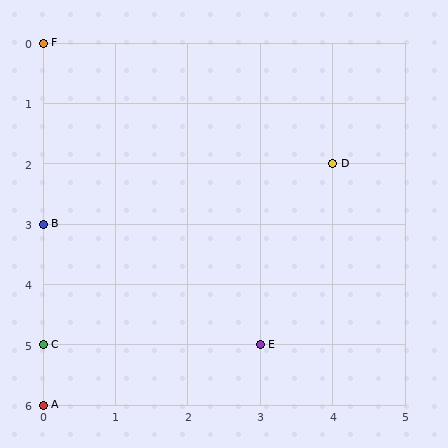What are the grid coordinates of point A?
Point A is at grid coordinates (0, 6).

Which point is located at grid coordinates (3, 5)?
Point E is at (3, 5).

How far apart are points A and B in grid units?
Points A and B are 3 rows apart.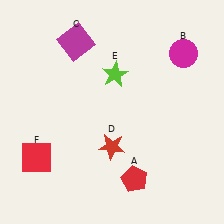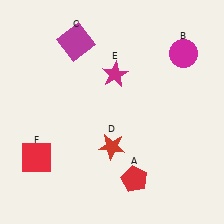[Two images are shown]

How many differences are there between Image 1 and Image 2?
There is 1 difference between the two images.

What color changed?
The star (E) changed from lime in Image 1 to magenta in Image 2.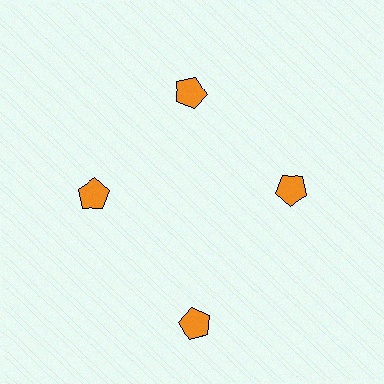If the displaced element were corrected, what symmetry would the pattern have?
It would have 4-fold rotational symmetry — the pattern would map onto itself every 90 degrees.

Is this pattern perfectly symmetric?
No. The 4 orange pentagons are arranged in a ring, but one element near the 6 o'clock position is pushed outward from the center, breaking the 4-fold rotational symmetry.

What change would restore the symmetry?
The symmetry would be restored by moving it inward, back onto the ring so that all 4 pentagons sit at equal angles and equal distance from the center.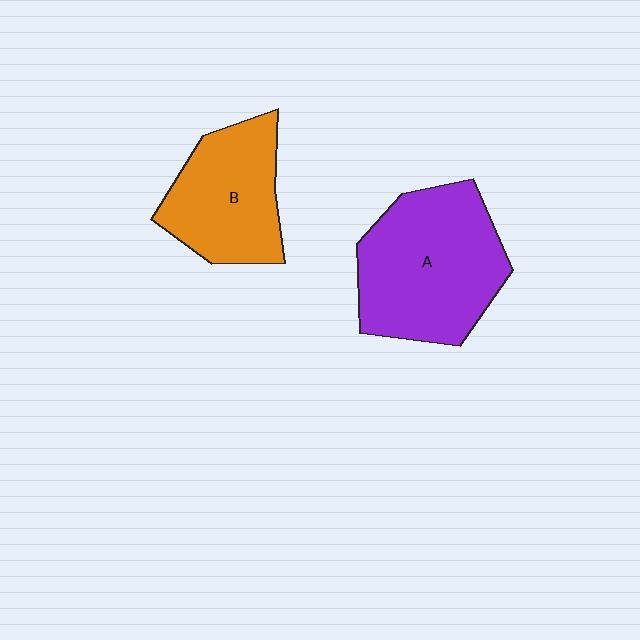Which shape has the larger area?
Shape A (purple).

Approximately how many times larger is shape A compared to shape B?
Approximately 1.4 times.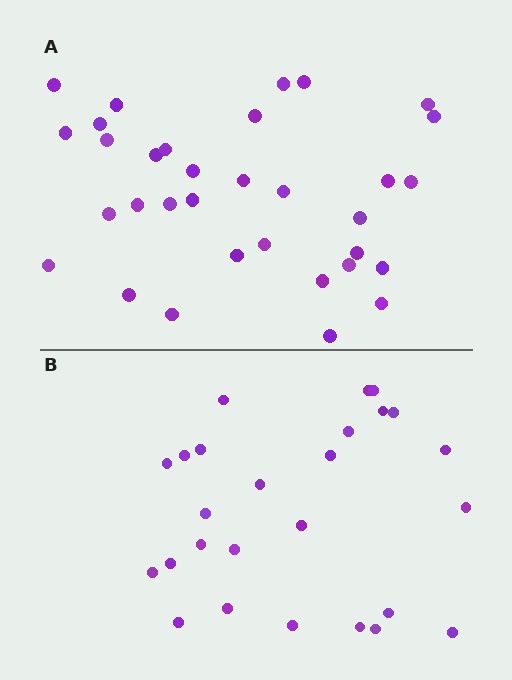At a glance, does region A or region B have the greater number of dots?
Region A (the top region) has more dots.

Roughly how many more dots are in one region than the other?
Region A has roughly 8 or so more dots than region B.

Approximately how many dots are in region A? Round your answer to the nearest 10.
About 30 dots. (The exact count is 33, which rounds to 30.)